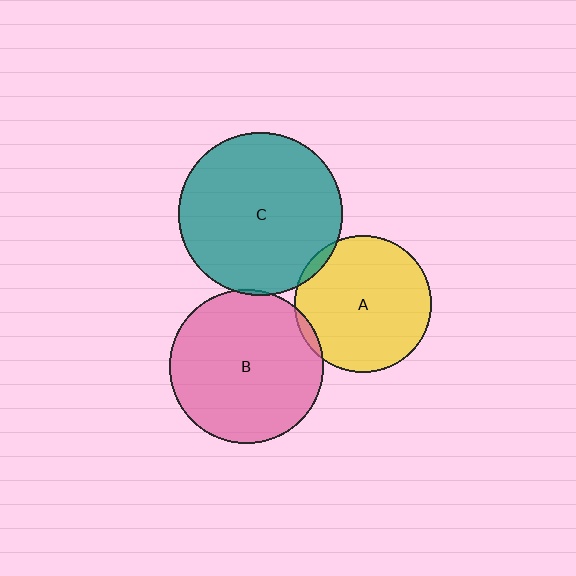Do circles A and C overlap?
Yes.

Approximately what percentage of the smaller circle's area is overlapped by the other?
Approximately 5%.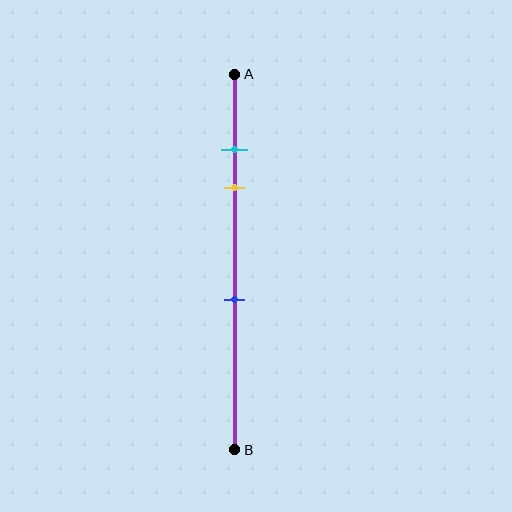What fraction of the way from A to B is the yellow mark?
The yellow mark is approximately 30% (0.3) of the way from A to B.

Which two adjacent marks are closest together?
The cyan and yellow marks are the closest adjacent pair.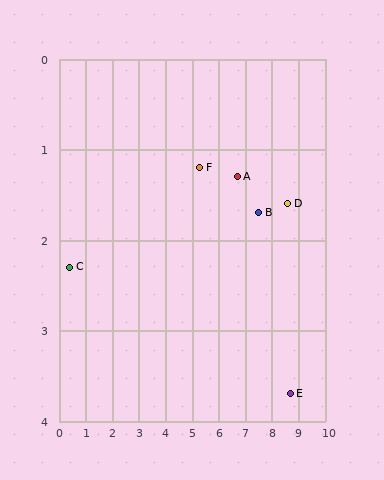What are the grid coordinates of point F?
Point F is at approximately (5.3, 1.2).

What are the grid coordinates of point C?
Point C is at approximately (0.4, 2.3).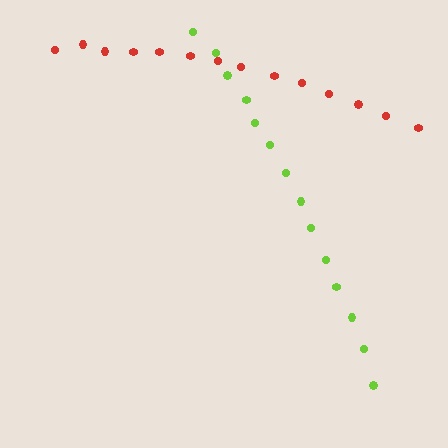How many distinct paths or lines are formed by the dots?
There are 2 distinct paths.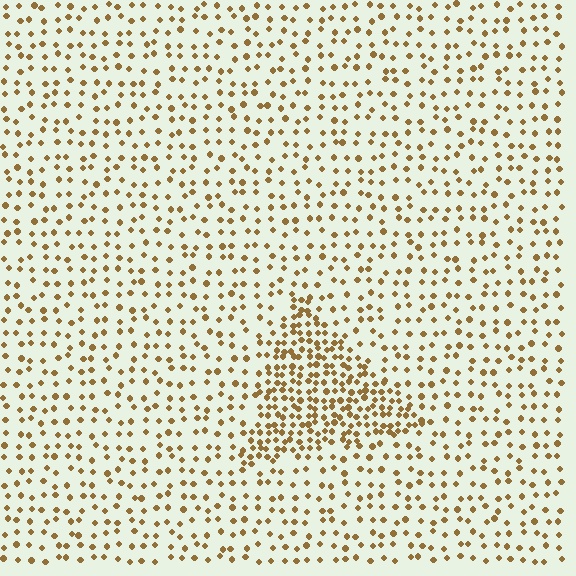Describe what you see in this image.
The image contains small brown elements arranged at two different densities. A triangle-shaped region is visible where the elements are more densely packed than the surrounding area.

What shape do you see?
I see a triangle.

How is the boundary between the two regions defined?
The boundary is defined by a change in element density (approximately 2.3x ratio). All elements are the same color, size, and shape.